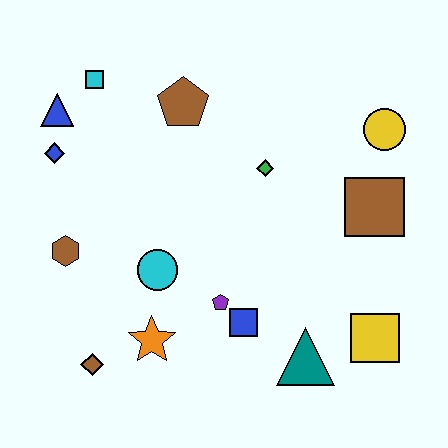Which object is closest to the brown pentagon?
The cyan square is closest to the brown pentagon.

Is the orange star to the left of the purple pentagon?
Yes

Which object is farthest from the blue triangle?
The yellow square is farthest from the blue triangle.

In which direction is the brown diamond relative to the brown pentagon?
The brown diamond is below the brown pentagon.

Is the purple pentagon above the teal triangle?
Yes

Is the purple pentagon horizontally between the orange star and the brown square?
Yes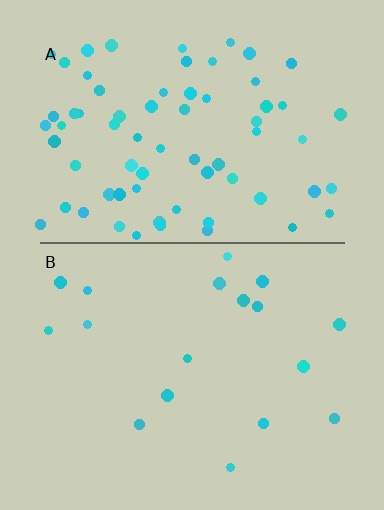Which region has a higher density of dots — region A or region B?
A (the top).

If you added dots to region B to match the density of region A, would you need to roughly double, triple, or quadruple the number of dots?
Approximately quadruple.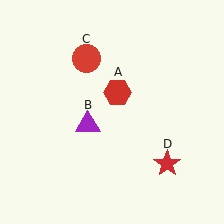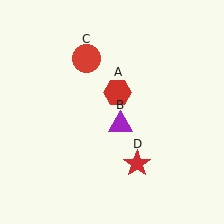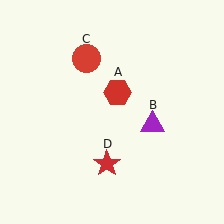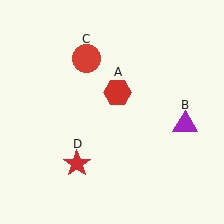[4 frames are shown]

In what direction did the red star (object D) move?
The red star (object D) moved left.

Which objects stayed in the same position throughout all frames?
Red hexagon (object A) and red circle (object C) remained stationary.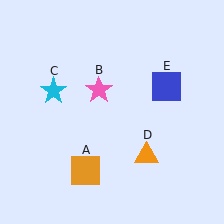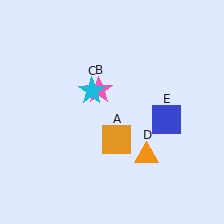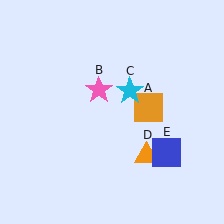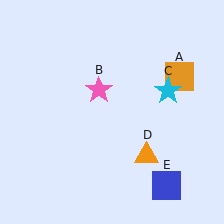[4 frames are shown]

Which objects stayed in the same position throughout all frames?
Pink star (object B) and orange triangle (object D) remained stationary.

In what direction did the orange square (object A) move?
The orange square (object A) moved up and to the right.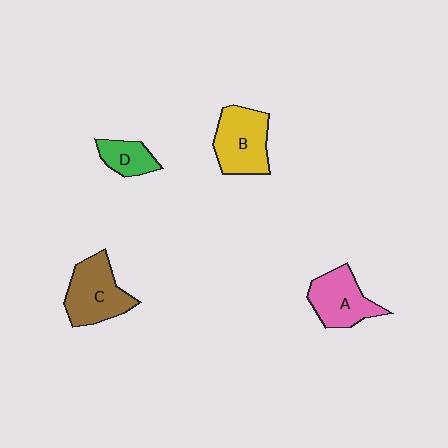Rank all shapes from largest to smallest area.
From largest to smallest: C (brown), B (yellow), A (pink), D (green).